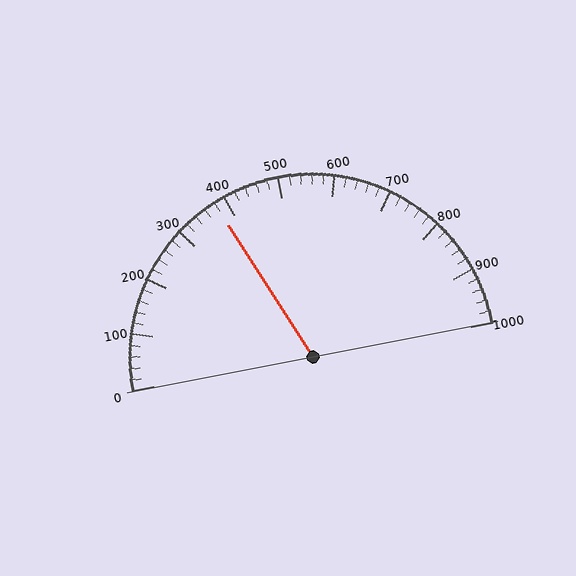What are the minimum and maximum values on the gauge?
The gauge ranges from 0 to 1000.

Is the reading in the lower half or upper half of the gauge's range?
The reading is in the lower half of the range (0 to 1000).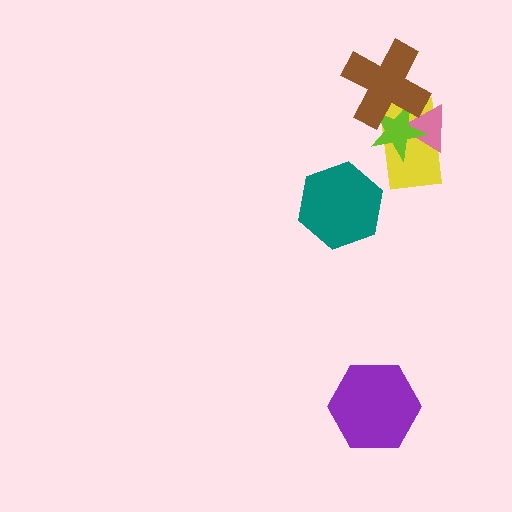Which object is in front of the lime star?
The brown cross is in front of the lime star.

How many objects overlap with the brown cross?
3 objects overlap with the brown cross.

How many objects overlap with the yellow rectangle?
3 objects overlap with the yellow rectangle.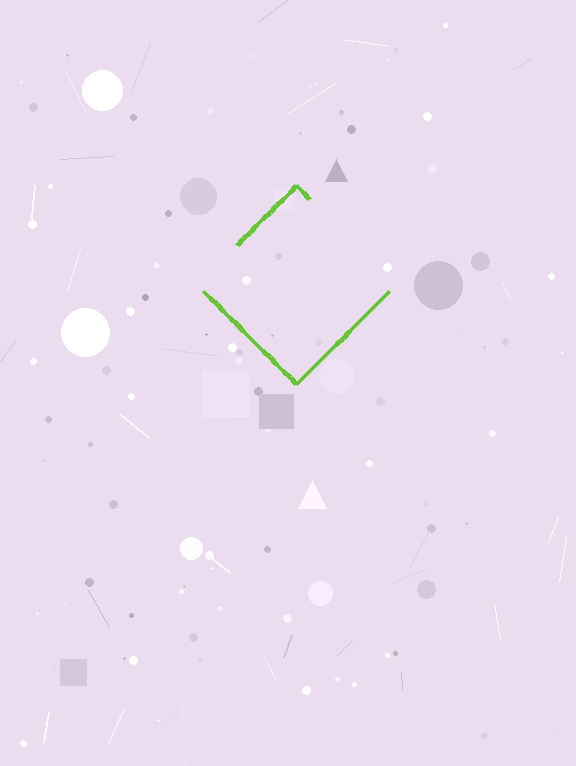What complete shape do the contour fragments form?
The contour fragments form a diamond.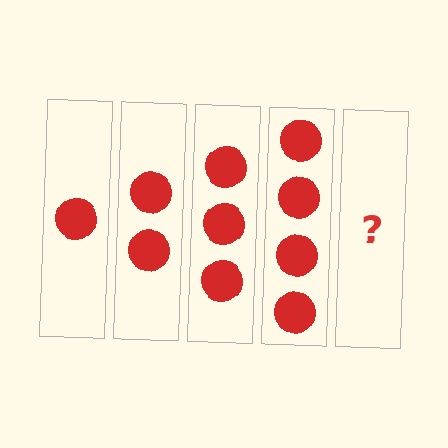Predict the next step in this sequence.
The next step is 5 circles.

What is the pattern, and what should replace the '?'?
The pattern is that each step adds one more circle. The '?' should be 5 circles.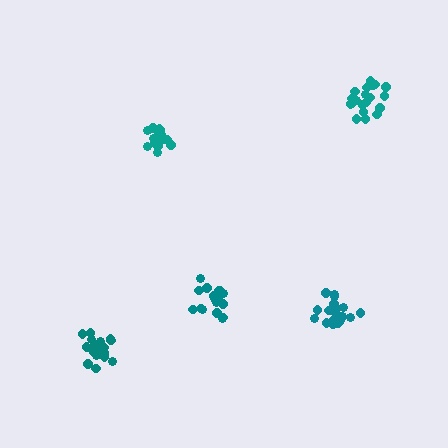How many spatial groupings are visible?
There are 5 spatial groupings.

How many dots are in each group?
Group 1: 18 dots, Group 2: 16 dots, Group 3: 19 dots, Group 4: 21 dots, Group 5: 21 dots (95 total).